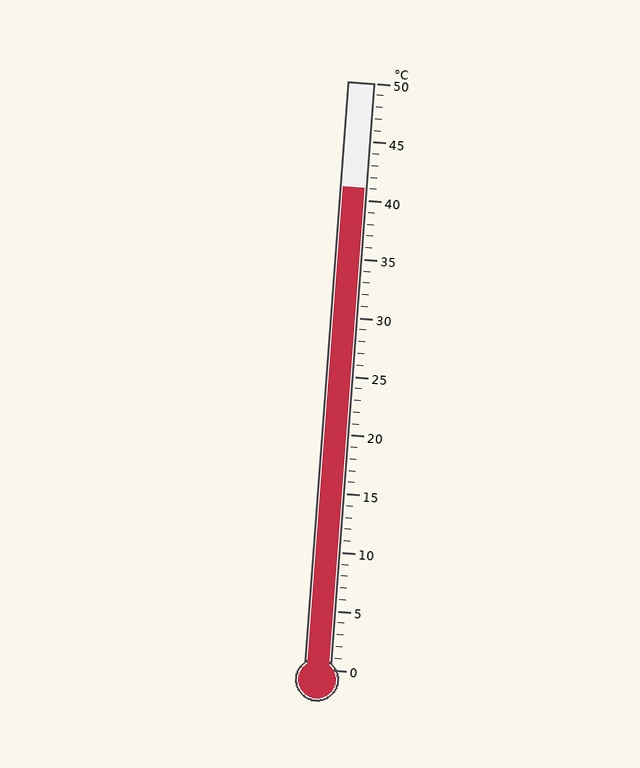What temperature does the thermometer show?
The thermometer shows approximately 41°C.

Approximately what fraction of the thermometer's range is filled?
The thermometer is filled to approximately 80% of its range.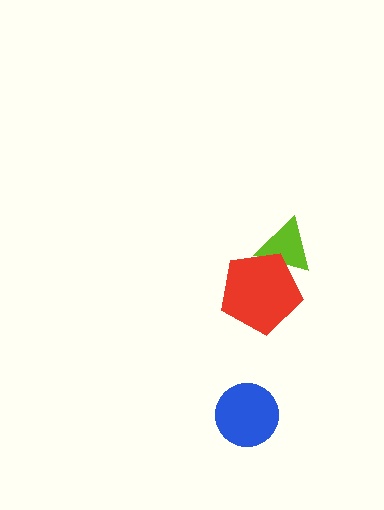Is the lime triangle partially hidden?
Yes, it is partially covered by another shape.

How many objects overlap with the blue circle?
0 objects overlap with the blue circle.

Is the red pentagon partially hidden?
No, no other shape covers it.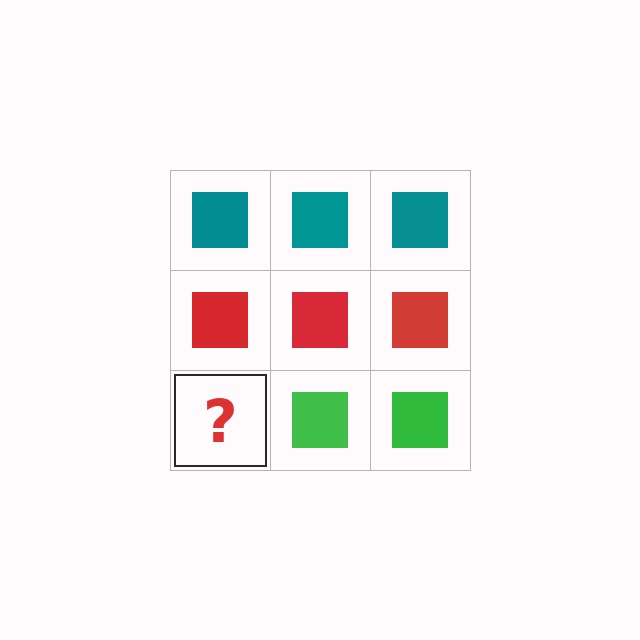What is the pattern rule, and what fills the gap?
The rule is that each row has a consistent color. The gap should be filled with a green square.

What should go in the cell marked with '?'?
The missing cell should contain a green square.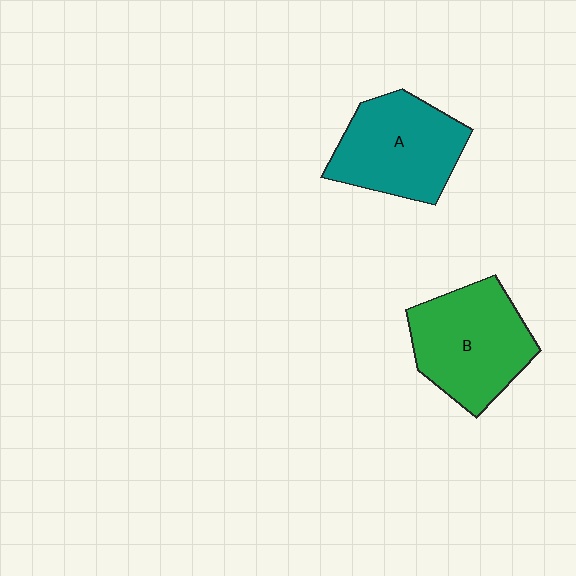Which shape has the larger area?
Shape B (green).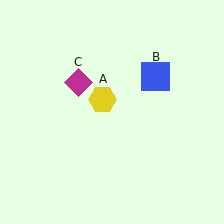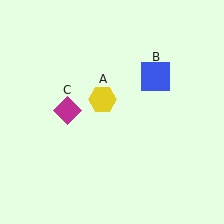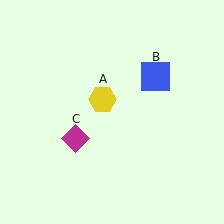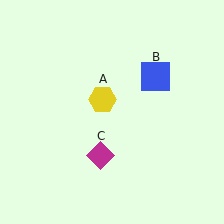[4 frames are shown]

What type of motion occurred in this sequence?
The magenta diamond (object C) rotated counterclockwise around the center of the scene.